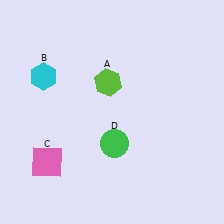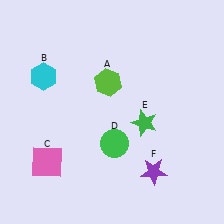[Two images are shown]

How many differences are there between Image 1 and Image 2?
There are 2 differences between the two images.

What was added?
A green star (E), a purple star (F) were added in Image 2.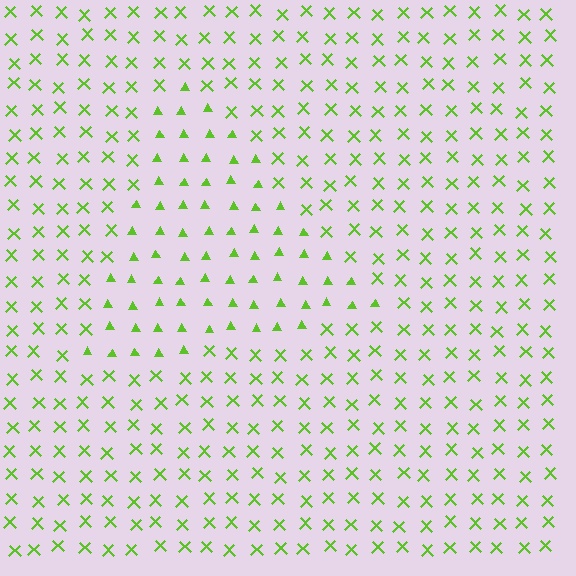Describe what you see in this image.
The image is filled with small lime elements arranged in a uniform grid. A triangle-shaped region contains triangles, while the surrounding area contains X marks. The boundary is defined purely by the change in element shape.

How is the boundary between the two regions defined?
The boundary is defined by a change in element shape: triangles inside vs. X marks outside. All elements share the same color and spacing.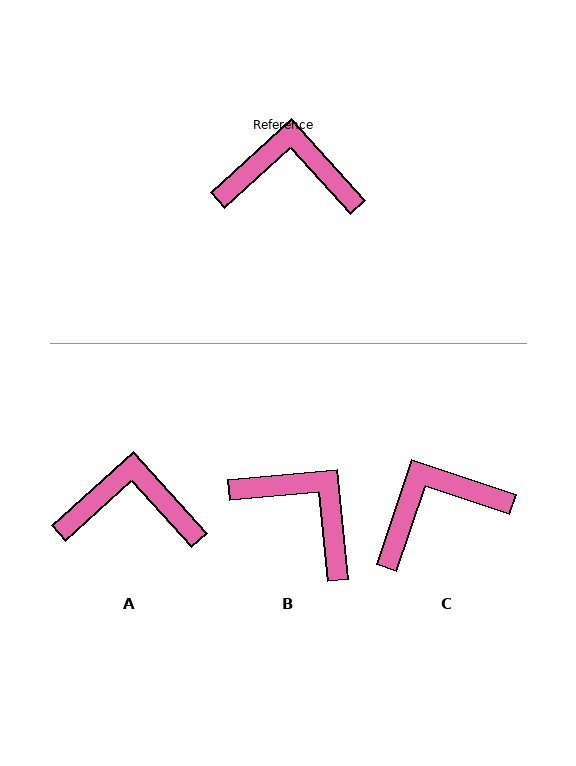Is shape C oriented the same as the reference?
No, it is off by about 29 degrees.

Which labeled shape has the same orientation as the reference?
A.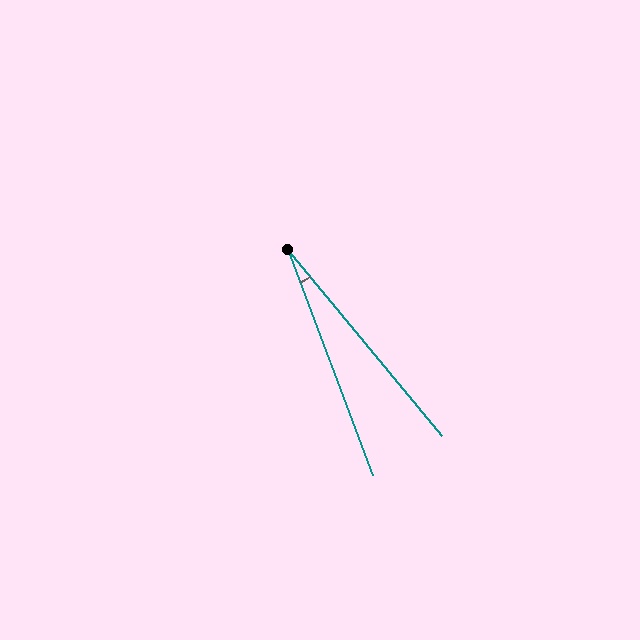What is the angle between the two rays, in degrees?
Approximately 19 degrees.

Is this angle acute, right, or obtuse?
It is acute.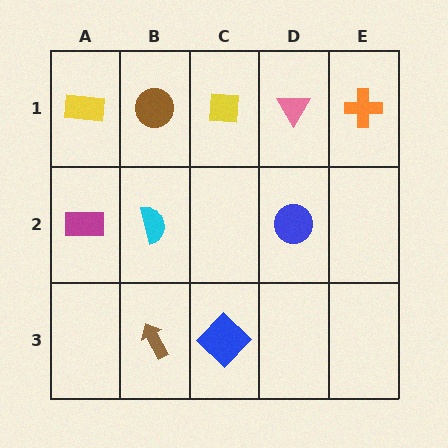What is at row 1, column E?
An orange cross.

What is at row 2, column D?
A blue circle.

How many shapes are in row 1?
5 shapes.